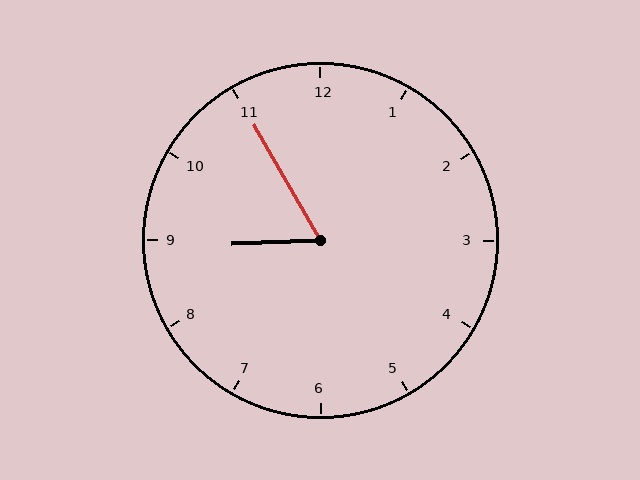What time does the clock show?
8:55.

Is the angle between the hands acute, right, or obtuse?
It is acute.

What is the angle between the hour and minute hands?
Approximately 62 degrees.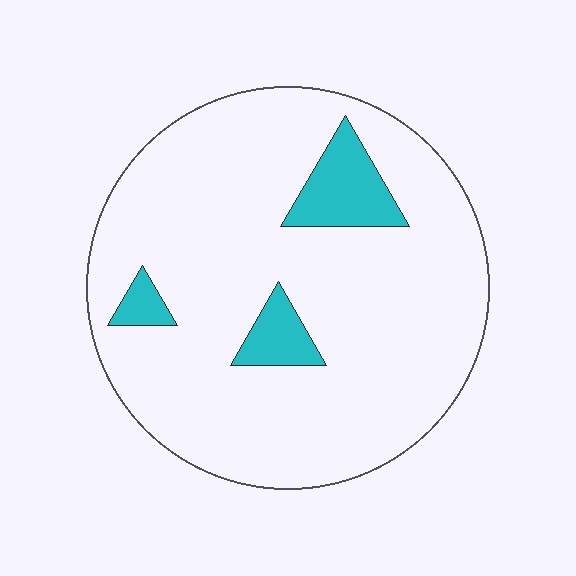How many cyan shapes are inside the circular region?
3.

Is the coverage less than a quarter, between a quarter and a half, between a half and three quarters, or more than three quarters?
Less than a quarter.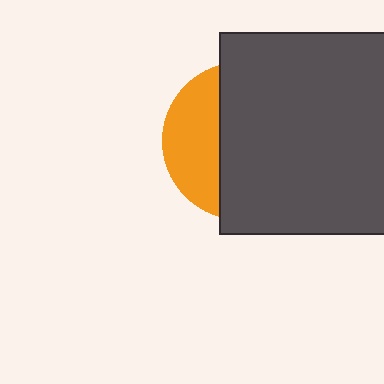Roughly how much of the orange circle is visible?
A small part of it is visible (roughly 33%).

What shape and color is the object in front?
The object in front is a dark gray square.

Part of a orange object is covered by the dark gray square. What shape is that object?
It is a circle.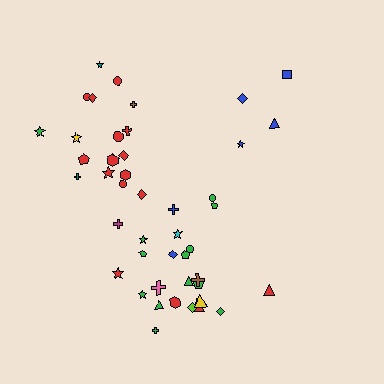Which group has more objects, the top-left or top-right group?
The top-left group.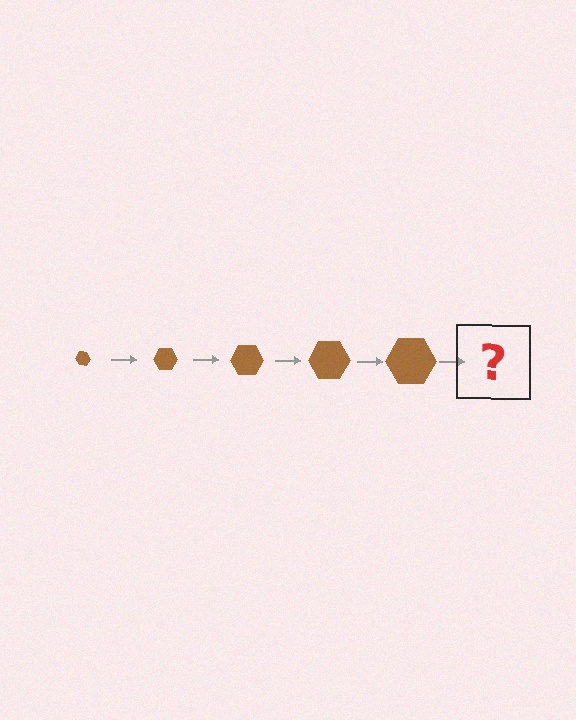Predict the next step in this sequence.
The next step is a brown hexagon, larger than the previous one.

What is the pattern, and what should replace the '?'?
The pattern is that the hexagon gets progressively larger each step. The '?' should be a brown hexagon, larger than the previous one.